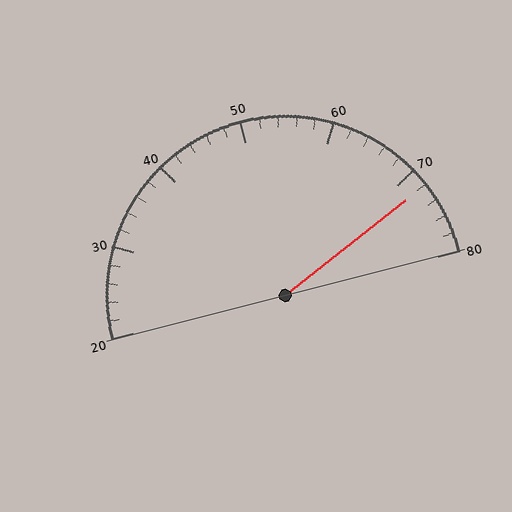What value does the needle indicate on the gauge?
The needle indicates approximately 72.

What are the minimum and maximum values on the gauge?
The gauge ranges from 20 to 80.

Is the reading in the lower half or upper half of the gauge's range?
The reading is in the upper half of the range (20 to 80).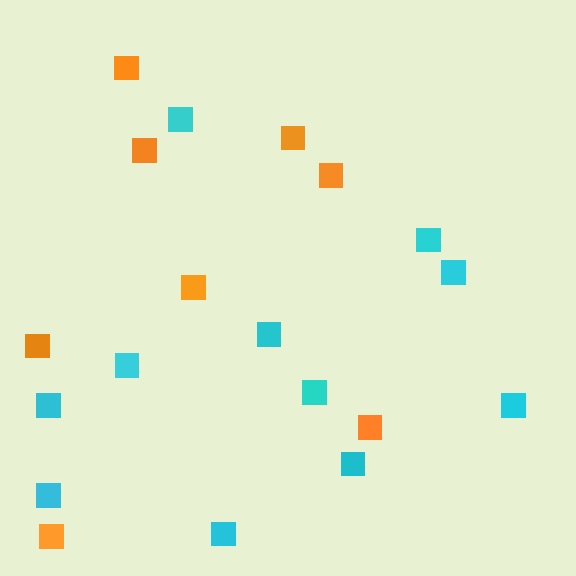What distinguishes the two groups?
There are 2 groups: one group of cyan squares (11) and one group of orange squares (8).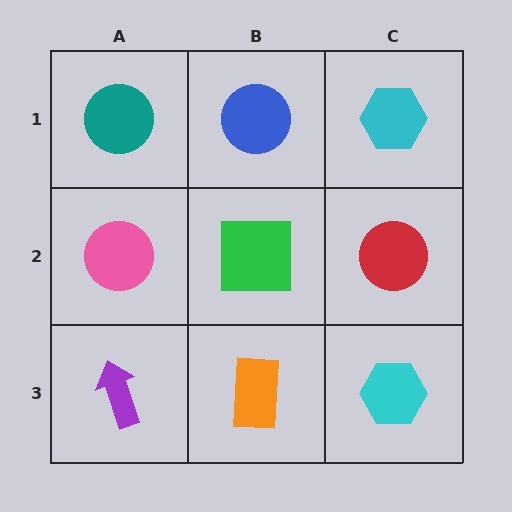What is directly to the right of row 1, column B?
A cyan hexagon.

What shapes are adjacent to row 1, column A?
A pink circle (row 2, column A), a blue circle (row 1, column B).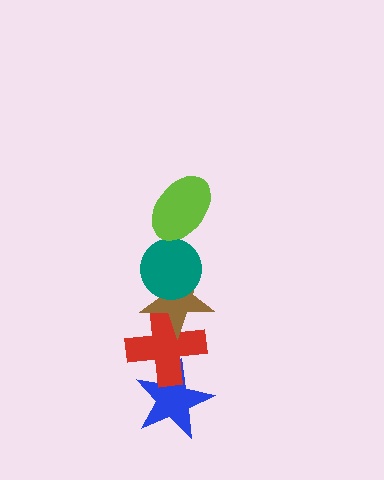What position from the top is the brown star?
The brown star is 3rd from the top.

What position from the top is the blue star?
The blue star is 5th from the top.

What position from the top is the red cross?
The red cross is 4th from the top.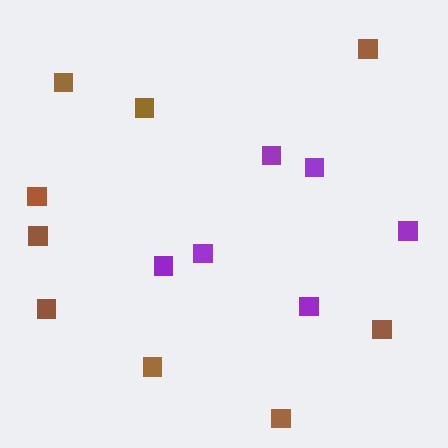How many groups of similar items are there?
There are 2 groups: one group of brown squares (9) and one group of purple squares (6).